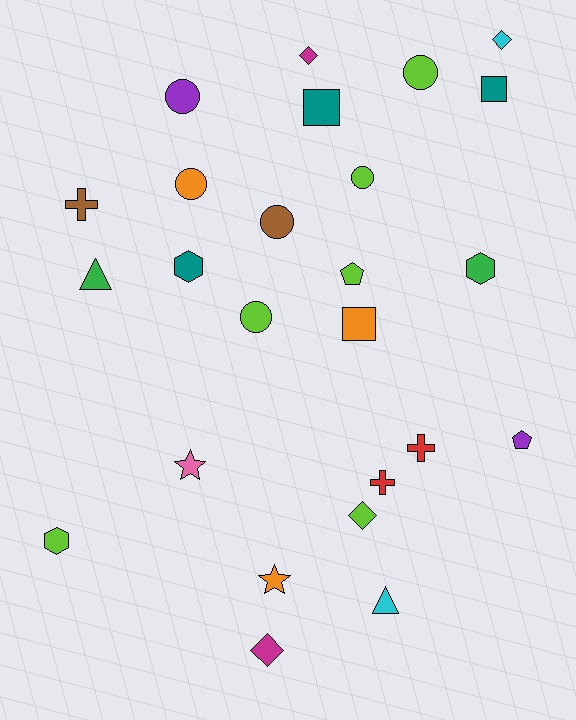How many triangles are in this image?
There are 2 triangles.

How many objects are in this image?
There are 25 objects.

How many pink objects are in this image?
There is 1 pink object.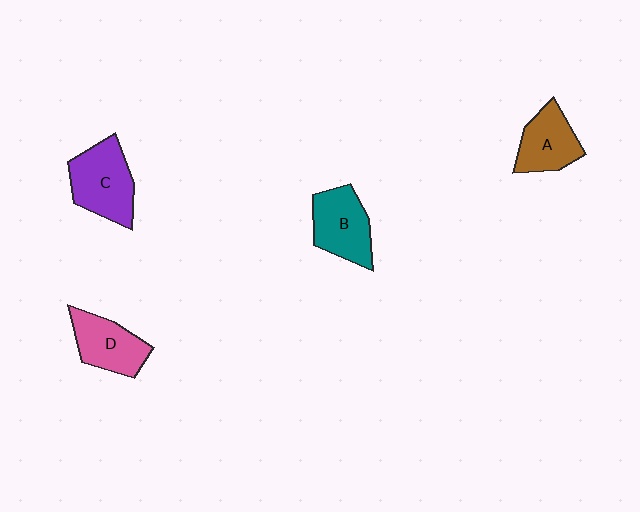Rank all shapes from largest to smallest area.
From largest to smallest: C (purple), B (teal), D (pink), A (brown).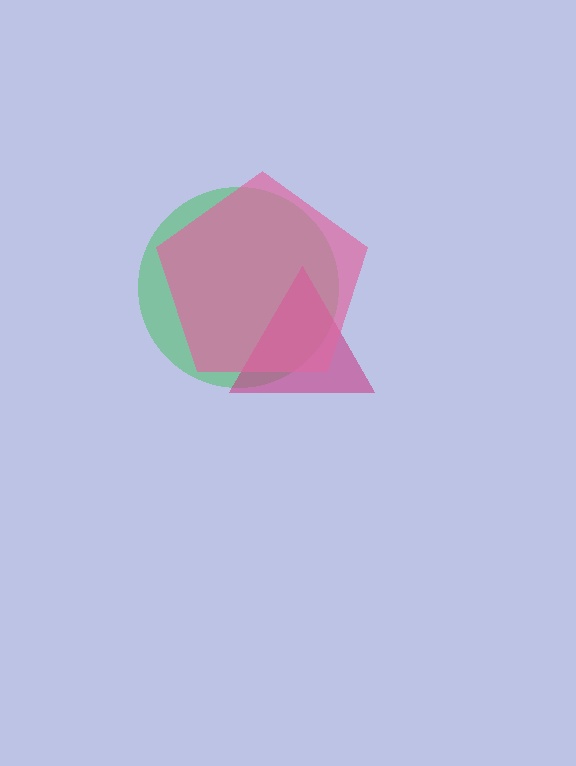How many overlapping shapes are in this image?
There are 3 overlapping shapes in the image.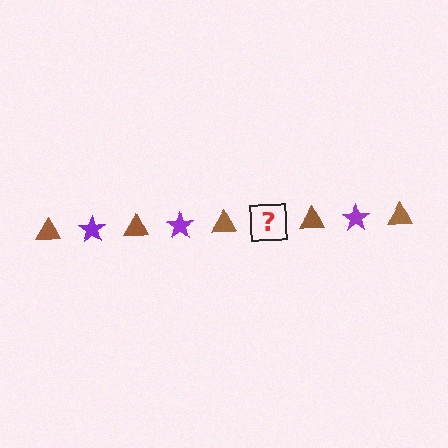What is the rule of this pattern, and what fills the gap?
The rule is that the pattern alternates between brown triangle and purple star. The gap should be filled with a purple star.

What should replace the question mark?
The question mark should be replaced with a purple star.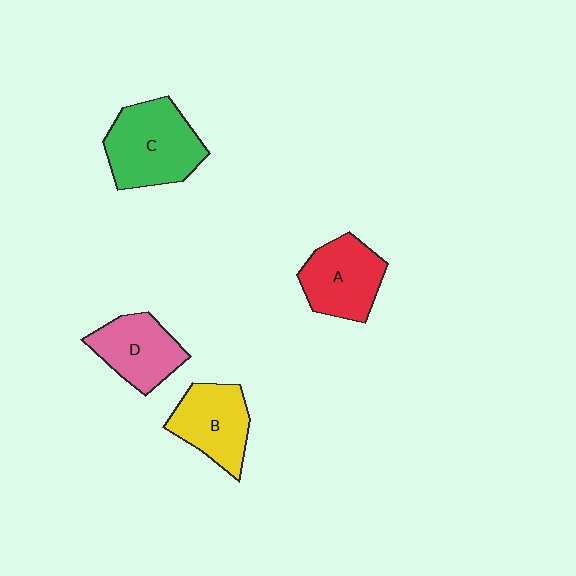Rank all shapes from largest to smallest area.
From largest to smallest: C (green), A (red), B (yellow), D (pink).